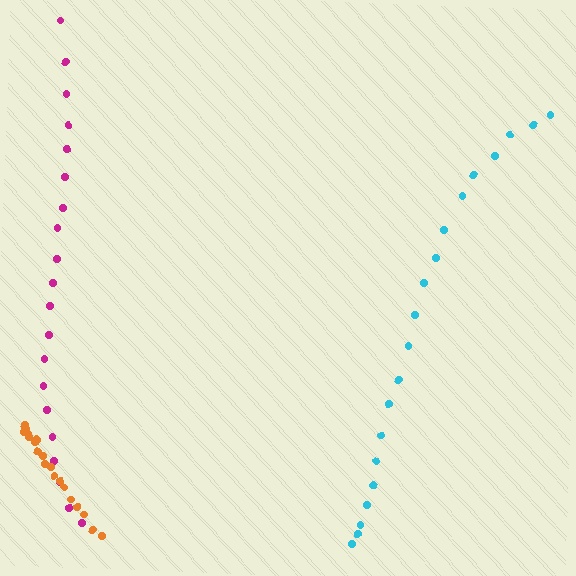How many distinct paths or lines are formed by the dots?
There are 3 distinct paths.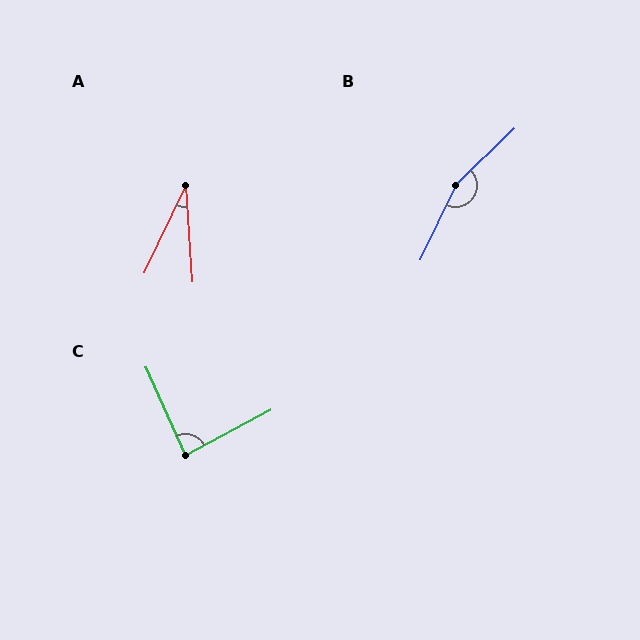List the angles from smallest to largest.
A (30°), C (86°), B (160°).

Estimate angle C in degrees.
Approximately 86 degrees.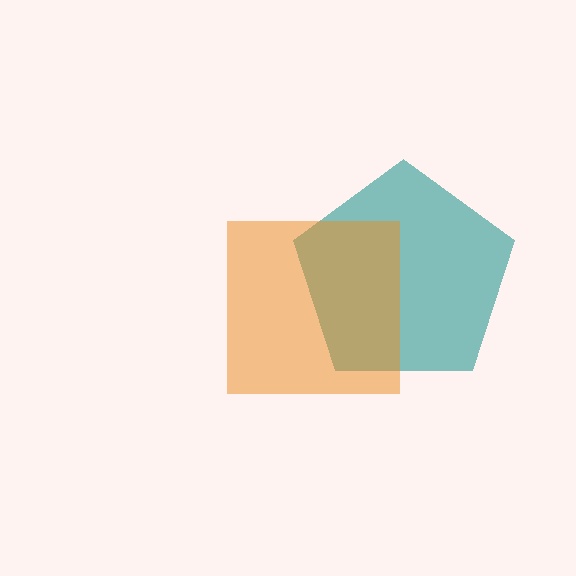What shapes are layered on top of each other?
The layered shapes are: a teal pentagon, an orange square.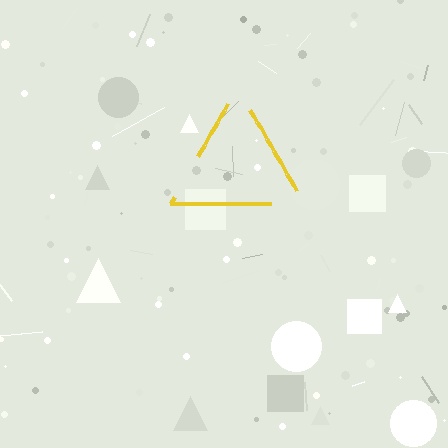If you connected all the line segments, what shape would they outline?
They would outline a triangle.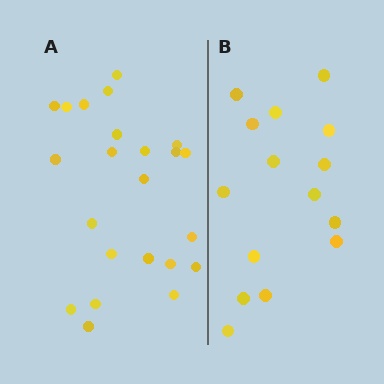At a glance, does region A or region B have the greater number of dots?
Region A (the left region) has more dots.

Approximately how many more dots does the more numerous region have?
Region A has roughly 8 or so more dots than region B.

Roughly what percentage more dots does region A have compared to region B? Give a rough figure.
About 55% more.